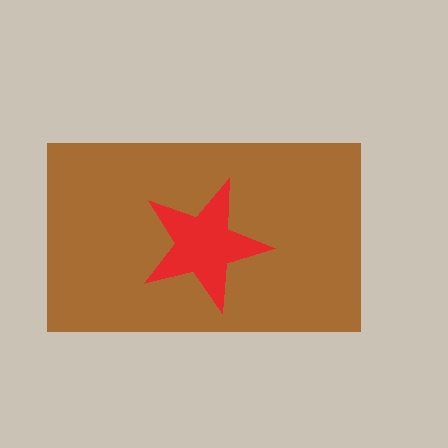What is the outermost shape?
The brown rectangle.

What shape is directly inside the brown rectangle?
The red star.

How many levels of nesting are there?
2.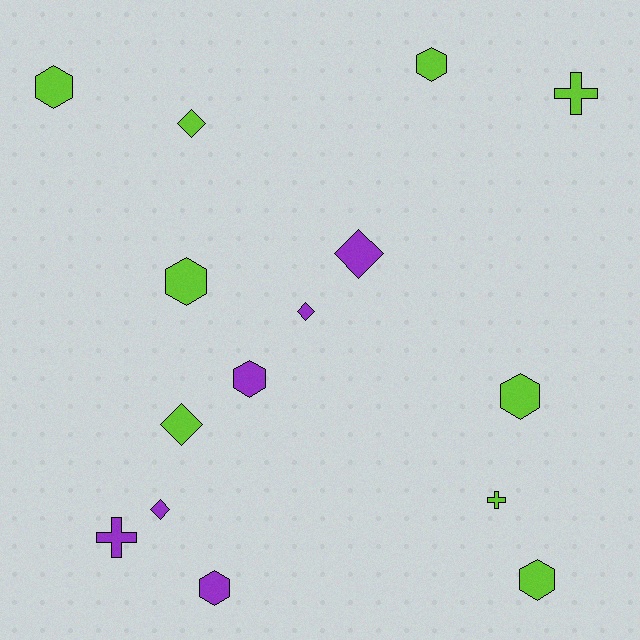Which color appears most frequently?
Lime, with 9 objects.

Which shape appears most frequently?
Hexagon, with 7 objects.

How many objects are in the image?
There are 15 objects.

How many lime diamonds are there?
There are 2 lime diamonds.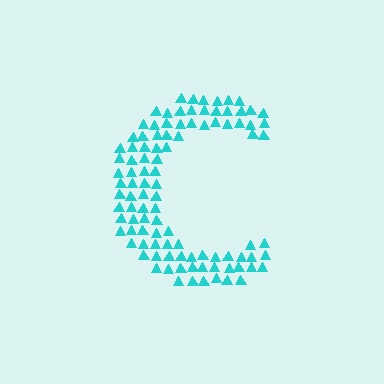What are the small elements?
The small elements are triangles.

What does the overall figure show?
The overall figure shows the letter C.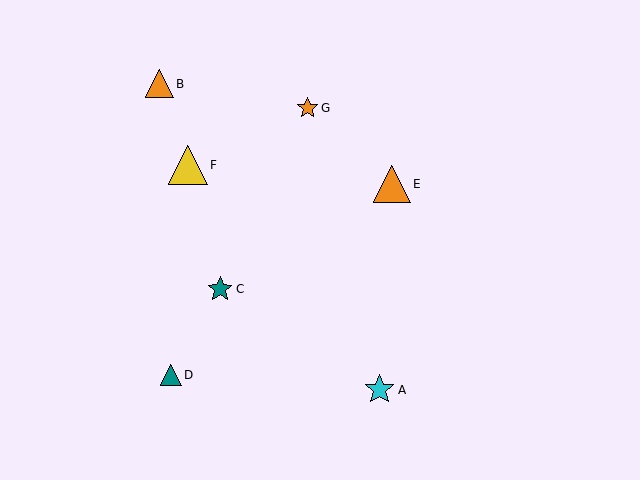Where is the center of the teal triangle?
The center of the teal triangle is at (171, 375).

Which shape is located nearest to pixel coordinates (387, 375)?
The cyan star (labeled A) at (379, 390) is nearest to that location.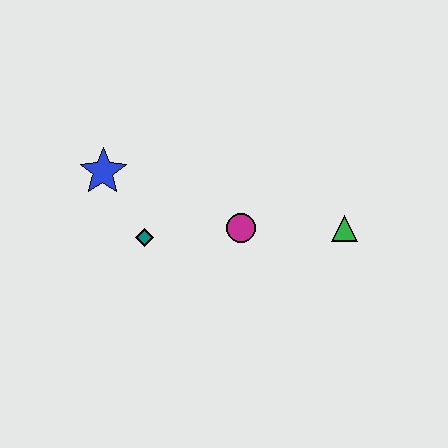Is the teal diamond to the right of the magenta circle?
No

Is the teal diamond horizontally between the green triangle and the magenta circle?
No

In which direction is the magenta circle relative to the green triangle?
The magenta circle is to the left of the green triangle.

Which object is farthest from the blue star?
The green triangle is farthest from the blue star.